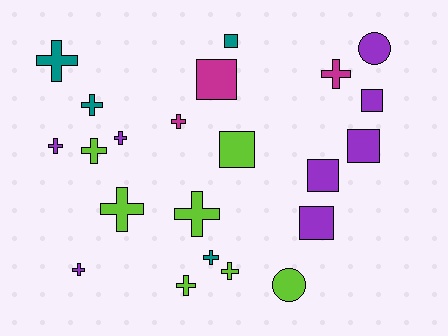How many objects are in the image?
There are 22 objects.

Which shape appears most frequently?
Cross, with 13 objects.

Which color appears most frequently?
Purple, with 8 objects.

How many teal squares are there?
There is 1 teal square.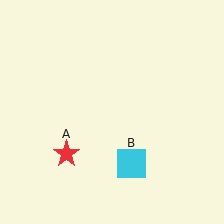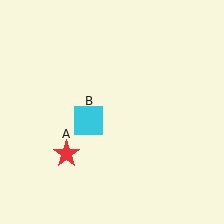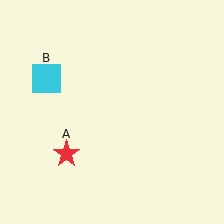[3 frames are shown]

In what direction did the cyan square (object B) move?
The cyan square (object B) moved up and to the left.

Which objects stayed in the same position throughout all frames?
Red star (object A) remained stationary.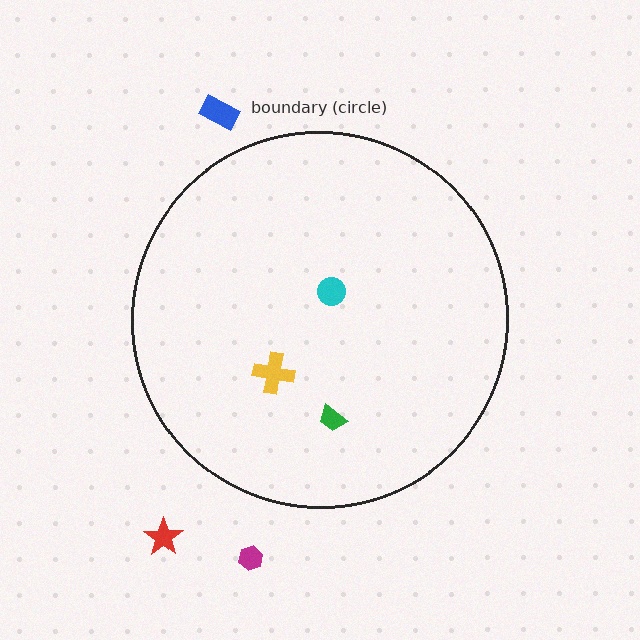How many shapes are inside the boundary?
3 inside, 3 outside.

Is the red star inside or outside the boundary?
Outside.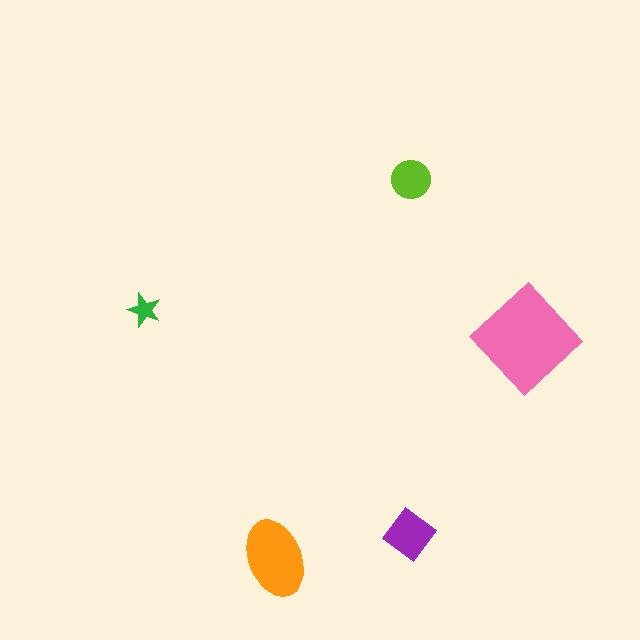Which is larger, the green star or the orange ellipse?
The orange ellipse.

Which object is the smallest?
The green star.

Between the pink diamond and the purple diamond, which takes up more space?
The pink diamond.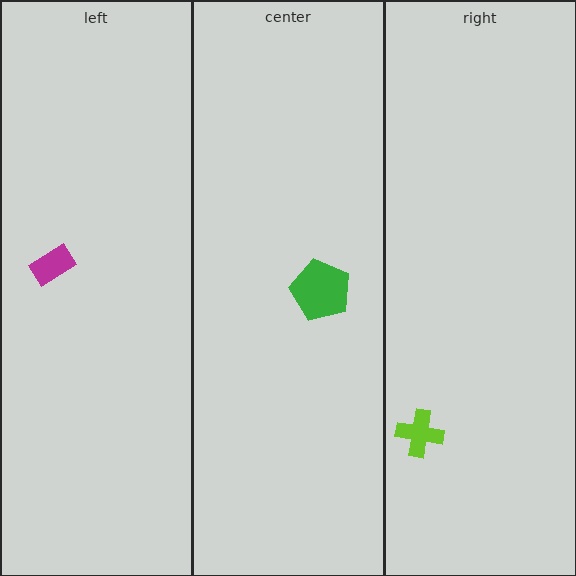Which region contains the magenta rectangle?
The left region.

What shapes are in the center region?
The green pentagon.